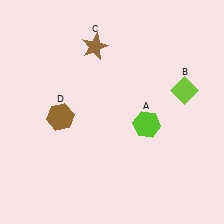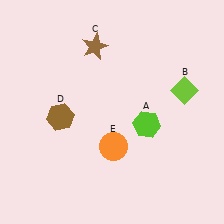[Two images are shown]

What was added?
An orange circle (E) was added in Image 2.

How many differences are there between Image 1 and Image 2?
There is 1 difference between the two images.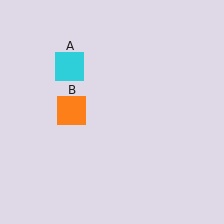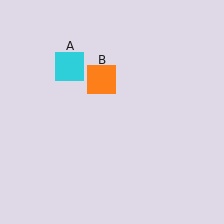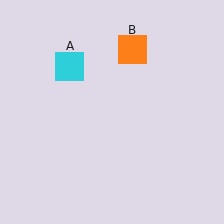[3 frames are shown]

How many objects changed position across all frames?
1 object changed position: orange square (object B).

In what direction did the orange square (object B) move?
The orange square (object B) moved up and to the right.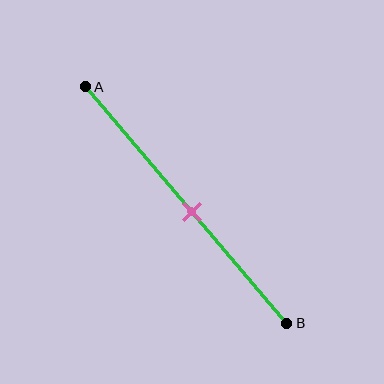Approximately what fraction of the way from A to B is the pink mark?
The pink mark is approximately 55% of the way from A to B.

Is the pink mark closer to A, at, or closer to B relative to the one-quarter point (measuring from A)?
The pink mark is closer to point B than the one-quarter point of segment AB.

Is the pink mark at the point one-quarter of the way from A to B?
No, the mark is at about 55% from A, not at the 25% one-quarter point.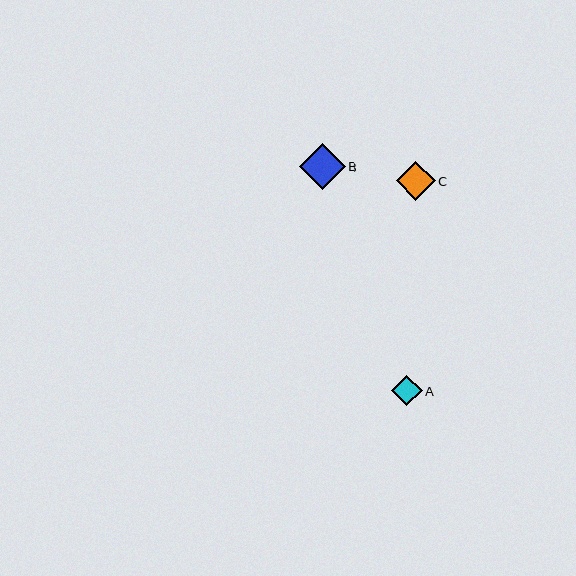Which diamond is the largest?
Diamond B is the largest with a size of approximately 46 pixels.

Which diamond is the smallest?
Diamond A is the smallest with a size of approximately 30 pixels.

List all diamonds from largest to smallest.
From largest to smallest: B, C, A.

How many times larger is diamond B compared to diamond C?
Diamond B is approximately 1.2 times the size of diamond C.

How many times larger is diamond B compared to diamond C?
Diamond B is approximately 1.2 times the size of diamond C.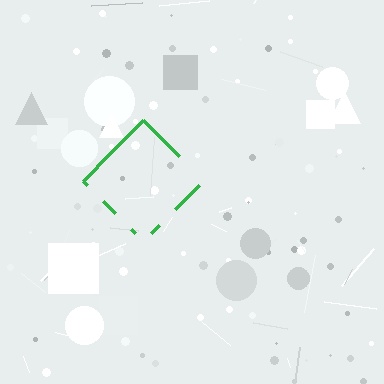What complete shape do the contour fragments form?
The contour fragments form a diamond.